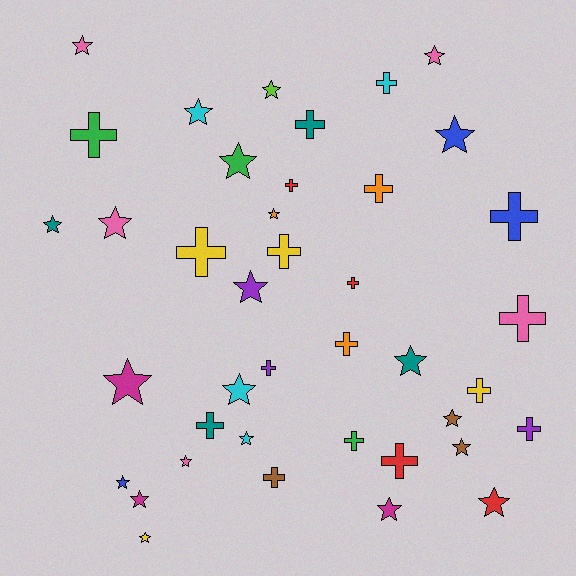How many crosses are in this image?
There are 18 crosses.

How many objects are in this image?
There are 40 objects.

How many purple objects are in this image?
There are 3 purple objects.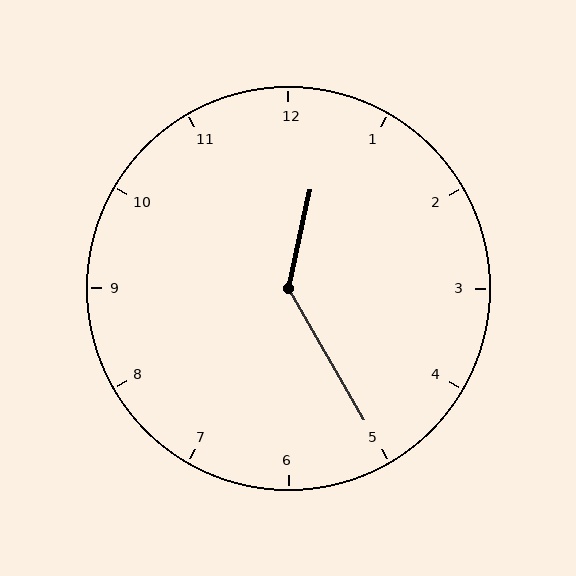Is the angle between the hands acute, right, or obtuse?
It is obtuse.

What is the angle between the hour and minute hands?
Approximately 138 degrees.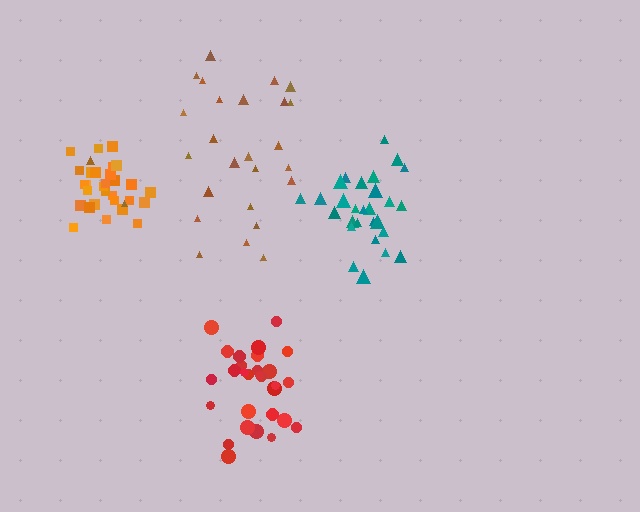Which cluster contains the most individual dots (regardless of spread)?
Orange (29).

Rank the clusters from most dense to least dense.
orange, teal, red, brown.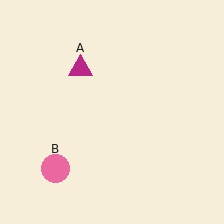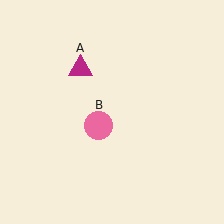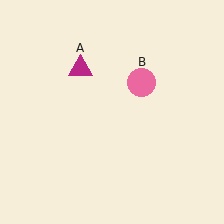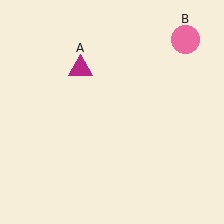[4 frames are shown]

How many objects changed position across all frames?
1 object changed position: pink circle (object B).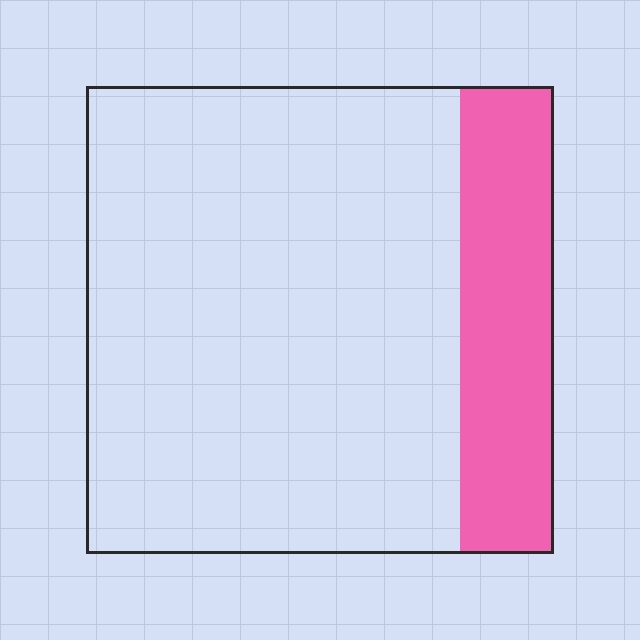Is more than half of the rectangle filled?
No.